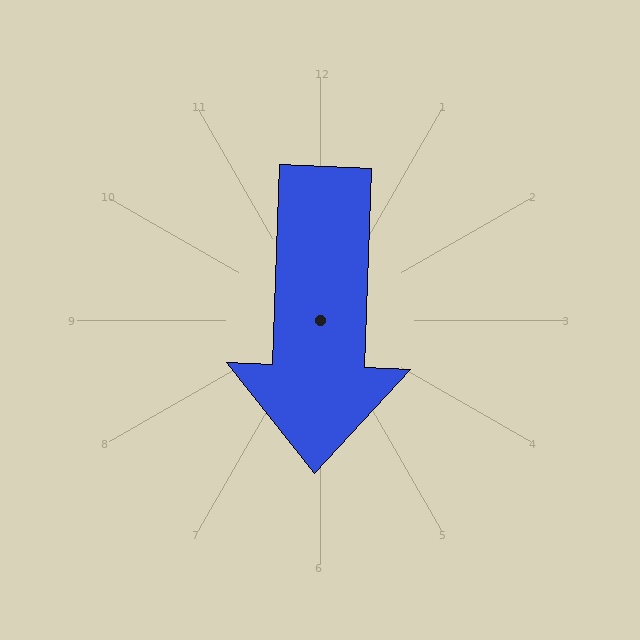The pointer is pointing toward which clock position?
Roughly 6 o'clock.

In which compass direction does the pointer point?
South.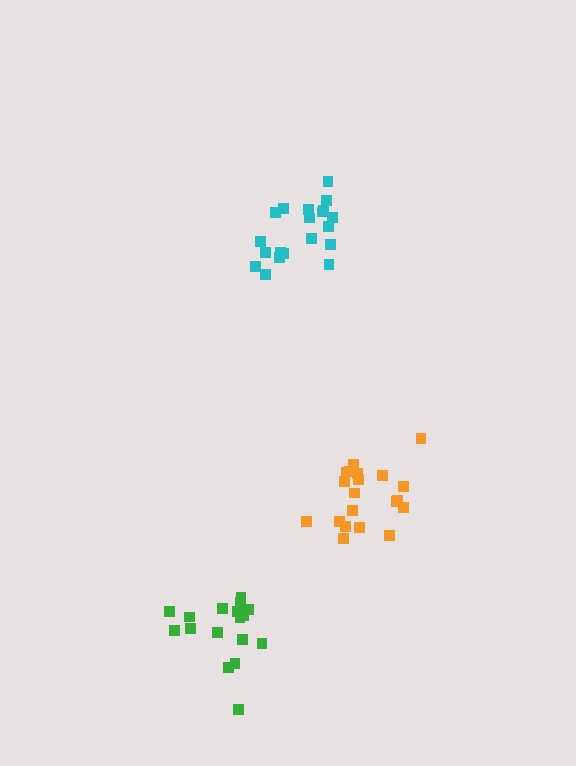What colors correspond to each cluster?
The clusters are colored: green, cyan, orange.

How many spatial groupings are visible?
There are 3 spatial groupings.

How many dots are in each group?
Group 1: 17 dots, Group 2: 20 dots, Group 3: 20 dots (57 total).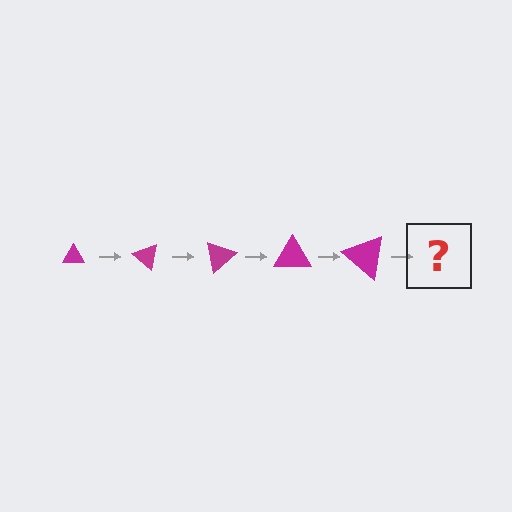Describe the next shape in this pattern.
It should be a triangle, larger than the previous one and rotated 200 degrees from the start.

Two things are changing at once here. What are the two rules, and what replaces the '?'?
The two rules are that the triangle grows larger each step and it rotates 40 degrees each step. The '?' should be a triangle, larger than the previous one and rotated 200 degrees from the start.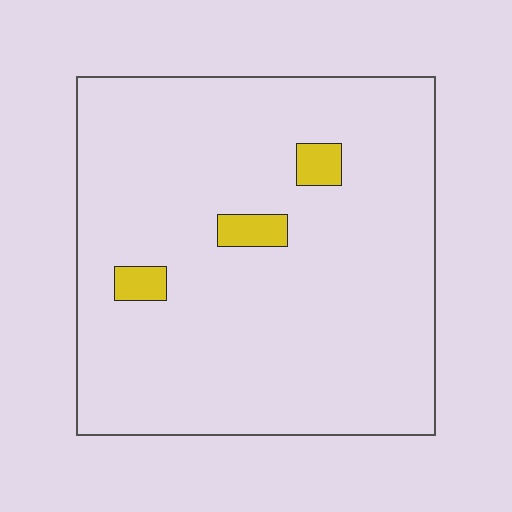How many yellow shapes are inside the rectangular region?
3.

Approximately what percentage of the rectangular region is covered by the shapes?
Approximately 5%.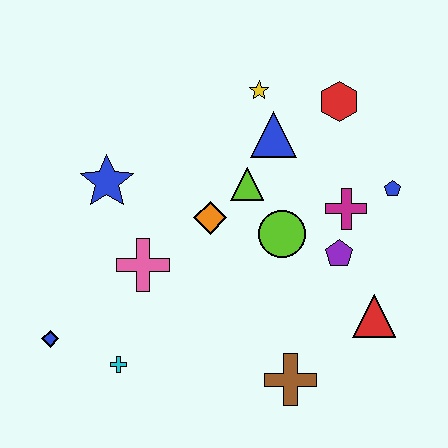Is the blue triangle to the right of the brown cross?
No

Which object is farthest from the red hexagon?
The blue diamond is farthest from the red hexagon.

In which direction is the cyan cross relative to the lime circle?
The cyan cross is to the left of the lime circle.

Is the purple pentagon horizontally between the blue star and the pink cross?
No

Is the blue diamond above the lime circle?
No